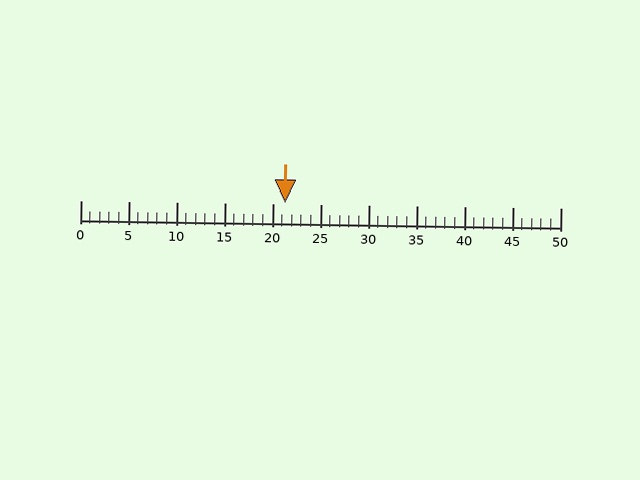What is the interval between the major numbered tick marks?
The major tick marks are spaced 5 units apart.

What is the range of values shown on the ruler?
The ruler shows values from 0 to 50.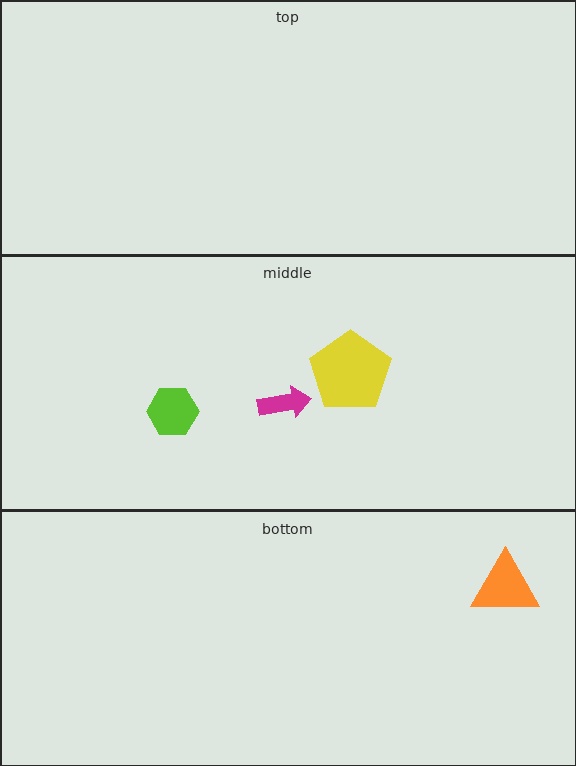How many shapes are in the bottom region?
1.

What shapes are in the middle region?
The lime hexagon, the magenta arrow, the yellow pentagon.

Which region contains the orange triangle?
The bottom region.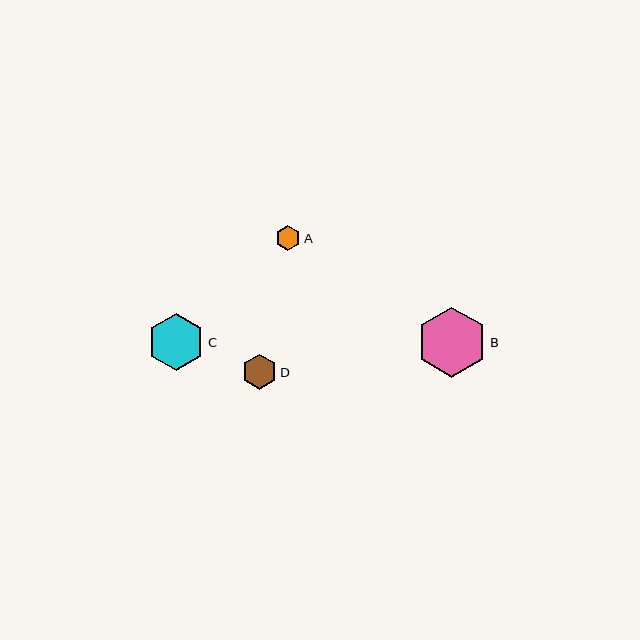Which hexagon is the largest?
Hexagon B is the largest with a size of approximately 70 pixels.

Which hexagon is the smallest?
Hexagon A is the smallest with a size of approximately 25 pixels.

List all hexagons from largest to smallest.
From largest to smallest: B, C, D, A.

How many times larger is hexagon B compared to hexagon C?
Hexagon B is approximately 1.2 times the size of hexagon C.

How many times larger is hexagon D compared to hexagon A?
Hexagon D is approximately 1.4 times the size of hexagon A.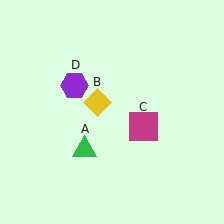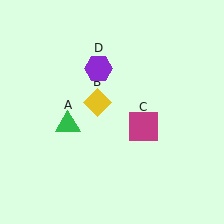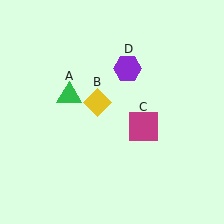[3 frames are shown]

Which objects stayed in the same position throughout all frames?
Yellow diamond (object B) and magenta square (object C) remained stationary.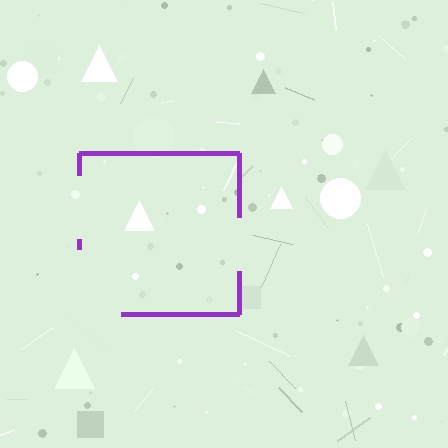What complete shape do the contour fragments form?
The contour fragments form a square.